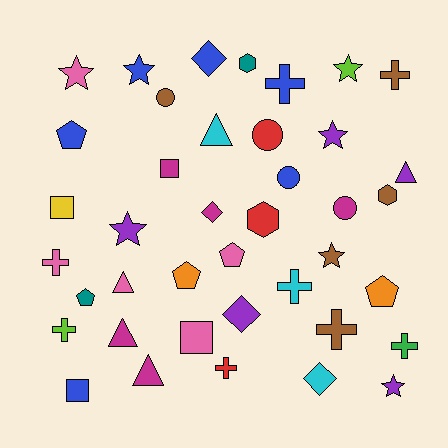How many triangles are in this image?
There are 5 triangles.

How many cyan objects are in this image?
There are 3 cyan objects.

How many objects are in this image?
There are 40 objects.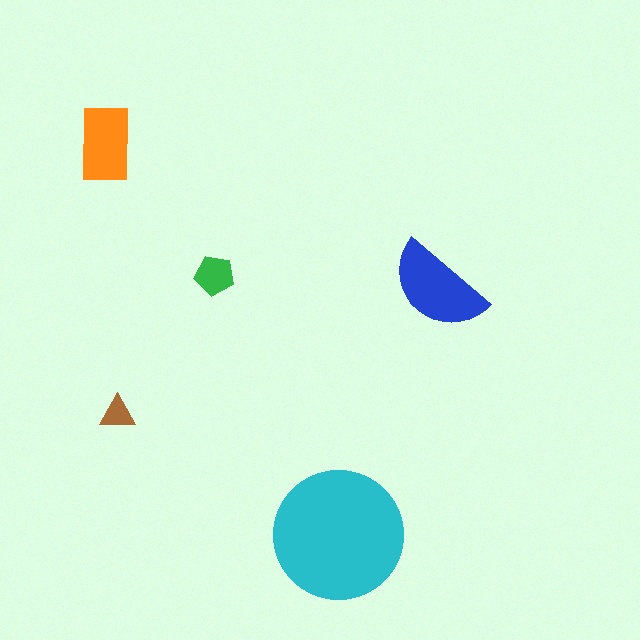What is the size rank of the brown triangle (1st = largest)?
5th.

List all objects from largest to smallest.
The cyan circle, the blue semicircle, the orange rectangle, the green pentagon, the brown triangle.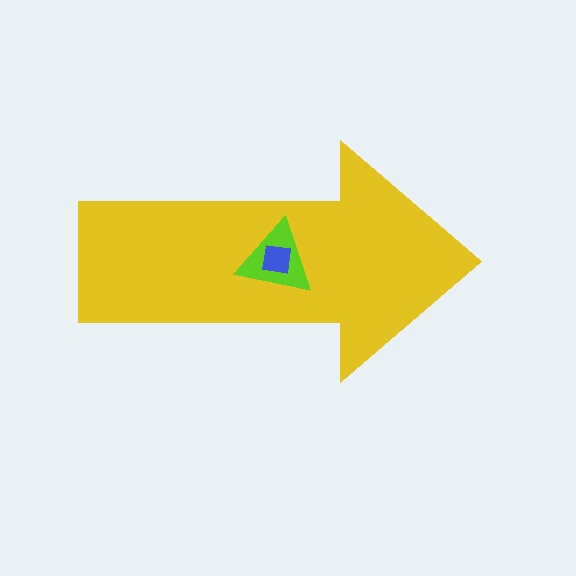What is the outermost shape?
The yellow arrow.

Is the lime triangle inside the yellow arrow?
Yes.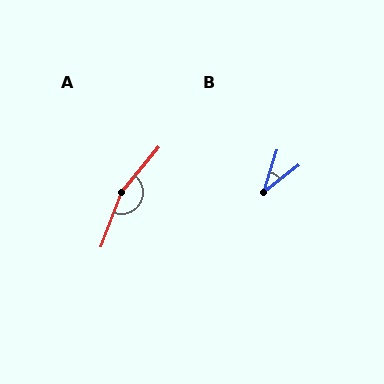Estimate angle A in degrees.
Approximately 161 degrees.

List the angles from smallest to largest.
B (34°), A (161°).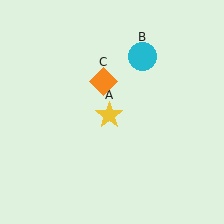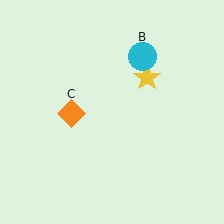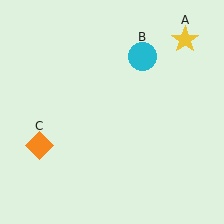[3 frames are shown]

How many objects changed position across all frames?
2 objects changed position: yellow star (object A), orange diamond (object C).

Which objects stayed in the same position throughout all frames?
Cyan circle (object B) remained stationary.